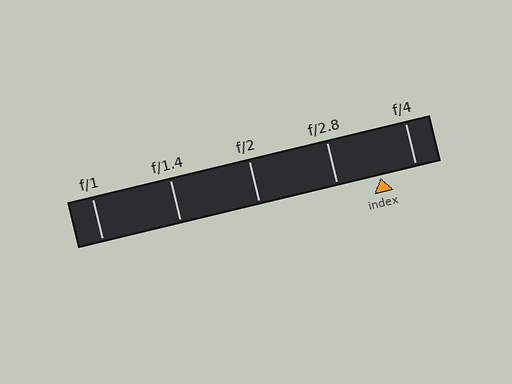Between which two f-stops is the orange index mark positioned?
The index mark is between f/2.8 and f/4.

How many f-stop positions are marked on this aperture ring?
There are 5 f-stop positions marked.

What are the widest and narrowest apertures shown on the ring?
The widest aperture shown is f/1 and the narrowest is f/4.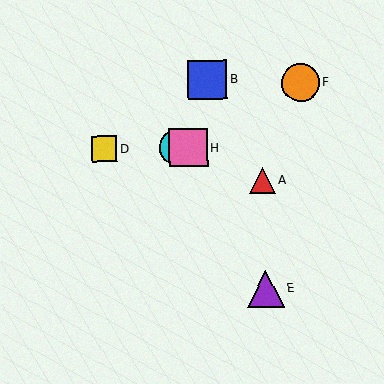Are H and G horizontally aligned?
Yes, both are at y≈148.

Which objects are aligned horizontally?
Objects C, D, G, H are aligned horizontally.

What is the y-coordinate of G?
Object G is at y≈148.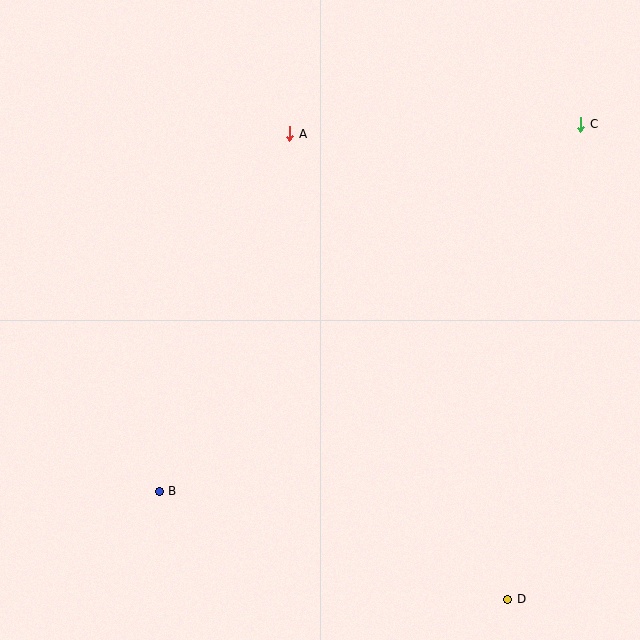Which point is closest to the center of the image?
Point A at (290, 134) is closest to the center.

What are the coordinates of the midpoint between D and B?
The midpoint between D and B is at (334, 545).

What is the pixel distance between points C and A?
The distance between C and A is 291 pixels.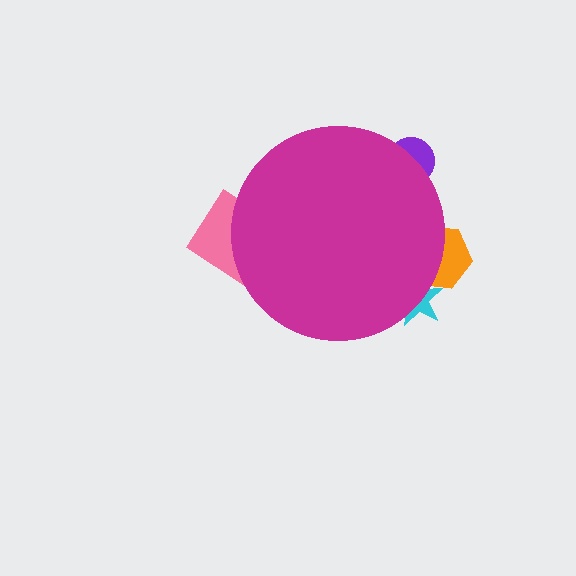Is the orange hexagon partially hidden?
Yes, the orange hexagon is partially hidden behind the magenta circle.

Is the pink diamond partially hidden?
Yes, the pink diamond is partially hidden behind the magenta circle.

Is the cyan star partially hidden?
Yes, the cyan star is partially hidden behind the magenta circle.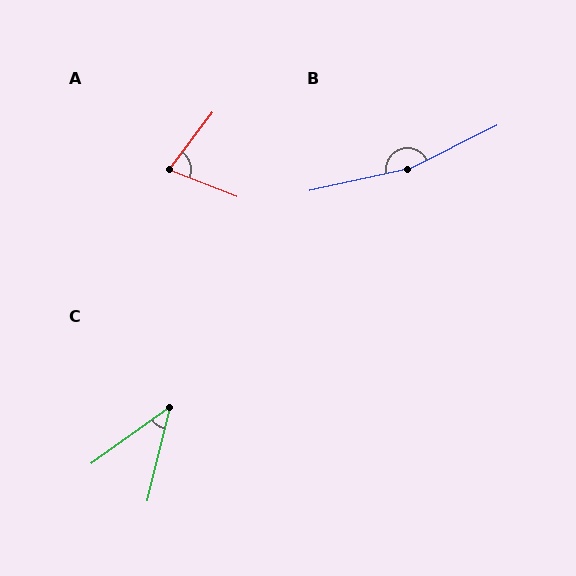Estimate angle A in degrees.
Approximately 74 degrees.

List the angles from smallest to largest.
C (40°), A (74°), B (166°).